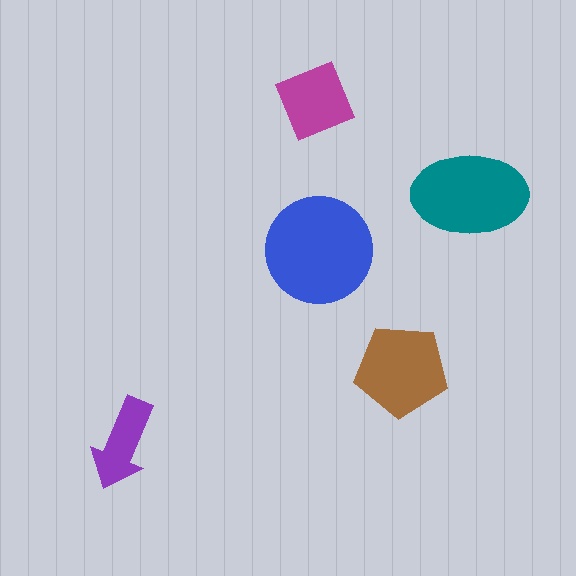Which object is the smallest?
The purple arrow.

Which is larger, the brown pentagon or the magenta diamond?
The brown pentagon.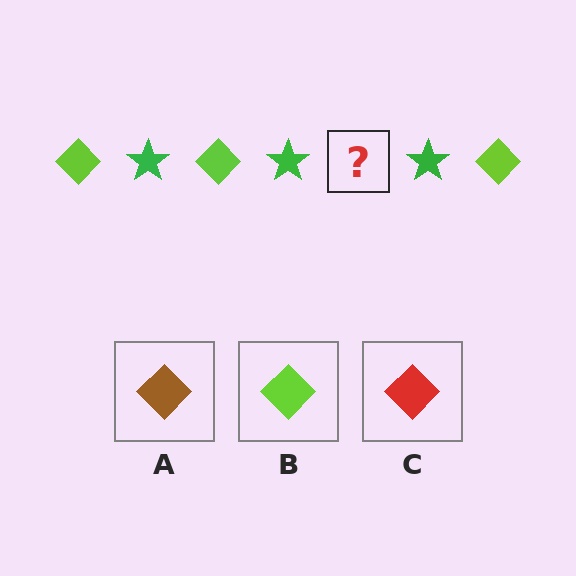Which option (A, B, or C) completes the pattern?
B.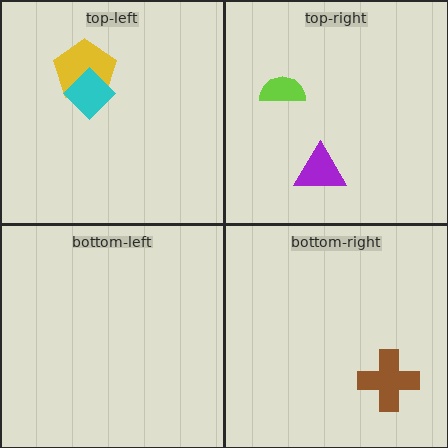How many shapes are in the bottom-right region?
1.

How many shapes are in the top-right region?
2.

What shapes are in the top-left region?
The yellow pentagon, the cyan diamond.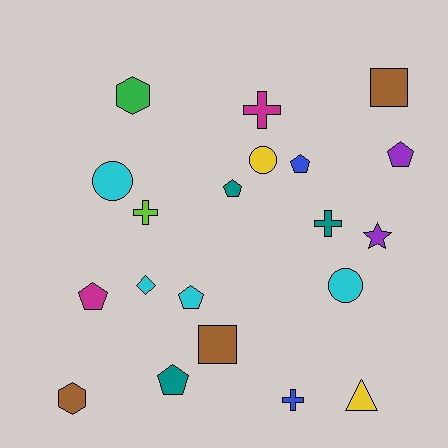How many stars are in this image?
There is 1 star.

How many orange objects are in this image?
There are no orange objects.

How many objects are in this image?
There are 20 objects.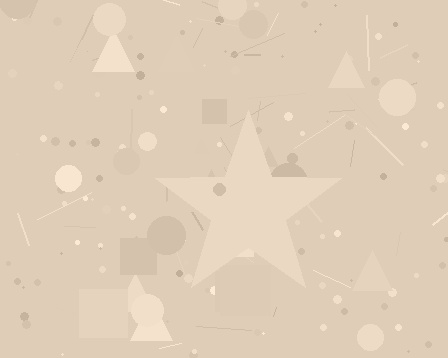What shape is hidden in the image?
A star is hidden in the image.